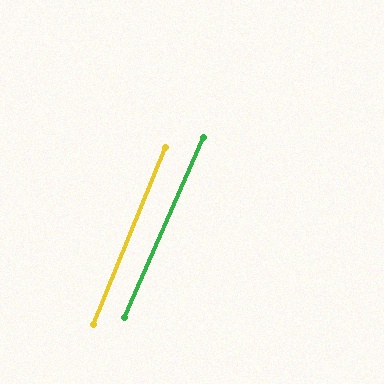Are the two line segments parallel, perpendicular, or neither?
Parallel — their directions differ by only 1.7°.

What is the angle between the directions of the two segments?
Approximately 2 degrees.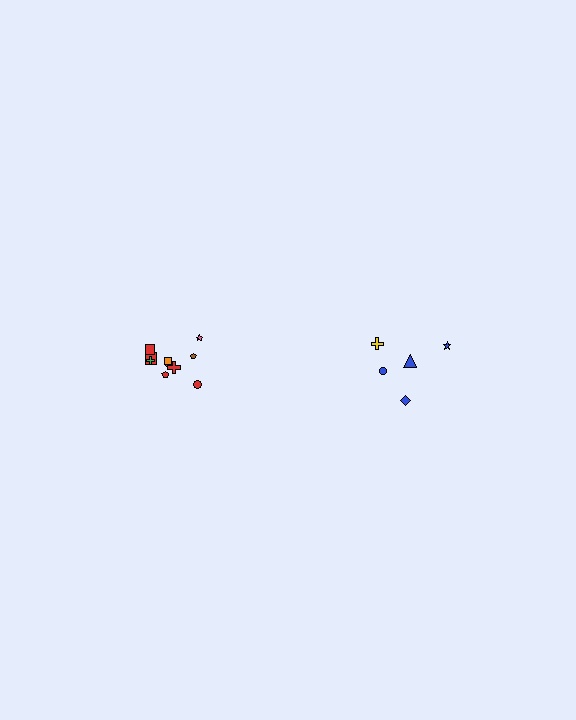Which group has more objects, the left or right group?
The left group.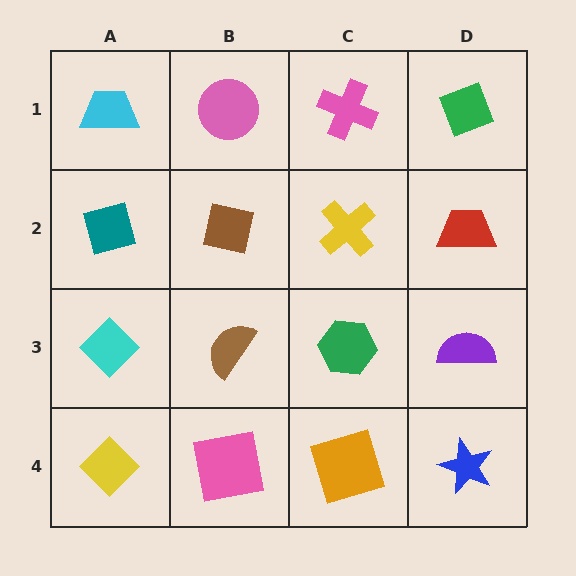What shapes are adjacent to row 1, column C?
A yellow cross (row 2, column C), a pink circle (row 1, column B), a green diamond (row 1, column D).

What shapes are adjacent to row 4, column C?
A green hexagon (row 3, column C), a pink square (row 4, column B), a blue star (row 4, column D).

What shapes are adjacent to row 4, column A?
A cyan diamond (row 3, column A), a pink square (row 4, column B).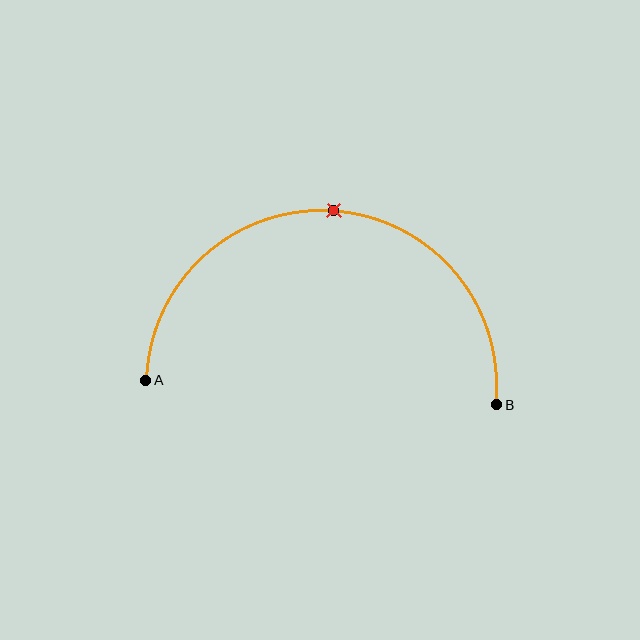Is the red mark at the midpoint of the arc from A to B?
Yes. The red mark lies on the arc at equal arc-length from both A and B — it is the arc midpoint.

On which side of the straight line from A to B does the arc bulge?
The arc bulges above the straight line connecting A and B.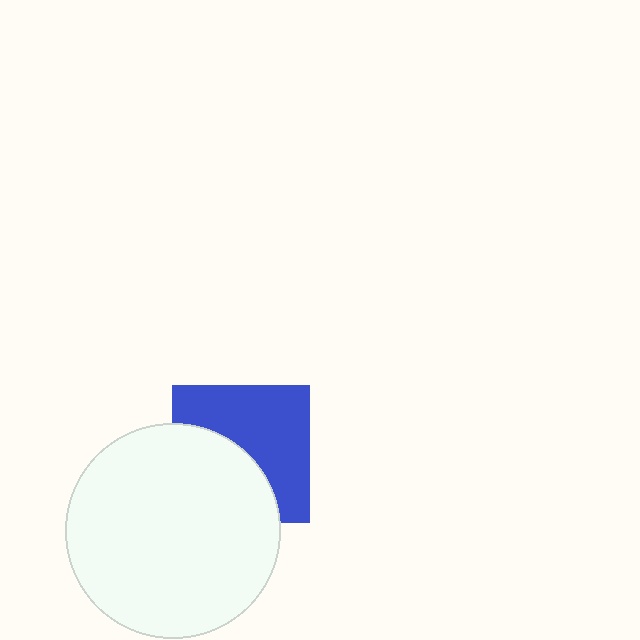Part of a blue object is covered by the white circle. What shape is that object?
It is a square.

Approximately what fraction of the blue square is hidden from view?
Roughly 45% of the blue square is hidden behind the white circle.